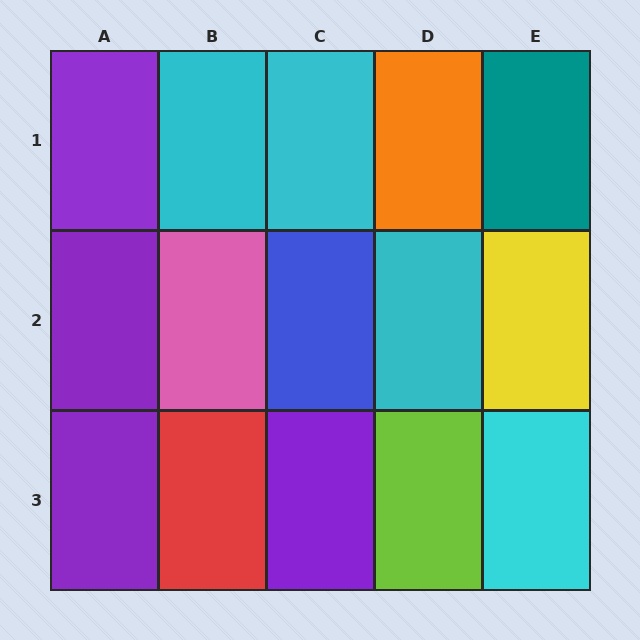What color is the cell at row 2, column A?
Purple.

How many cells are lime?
1 cell is lime.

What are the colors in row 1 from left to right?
Purple, cyan, cyan, orange, teal.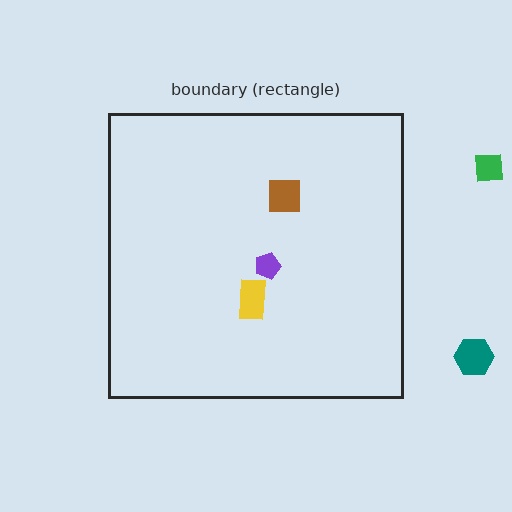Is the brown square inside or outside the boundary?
Inside.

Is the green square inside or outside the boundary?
Outside.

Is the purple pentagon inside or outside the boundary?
Inside.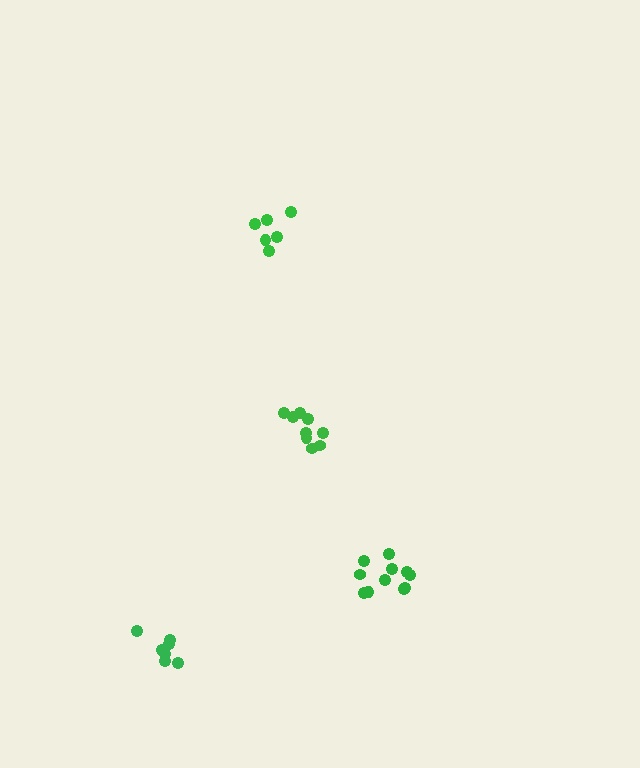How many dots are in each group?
Group 1: 6 dots, Group 2: 11 dots, Group 3: 9 dots, Group 4: 7 dots (33 total).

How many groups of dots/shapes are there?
There are 4 groups.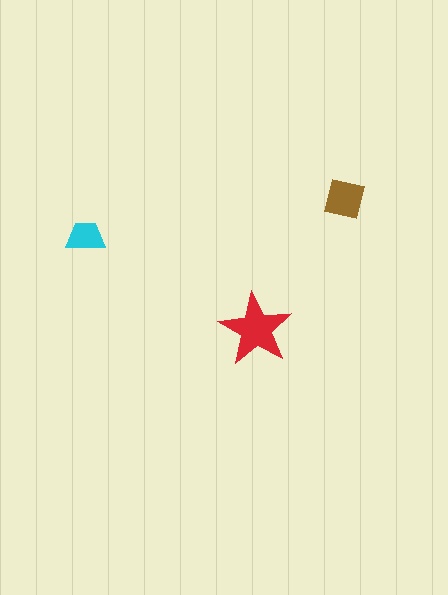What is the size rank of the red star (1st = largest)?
1st.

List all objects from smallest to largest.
The cyan trapezoid, the brown square, the red star.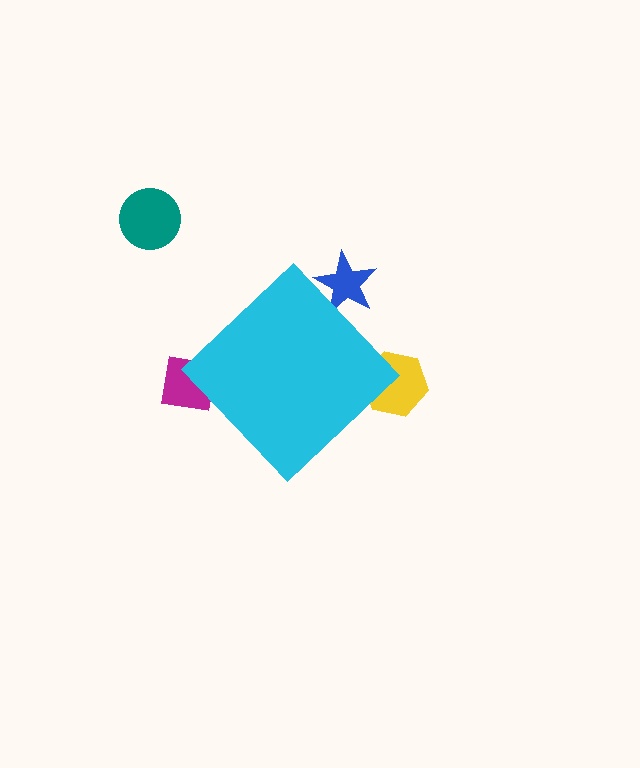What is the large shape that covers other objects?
A cyan diamond.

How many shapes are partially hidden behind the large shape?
3 shapes are partially hidden.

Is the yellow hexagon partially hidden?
Yes, the yellow hexagon is partially hidden behind the cyan diamond.